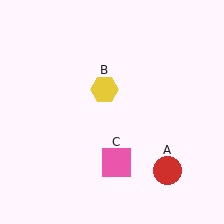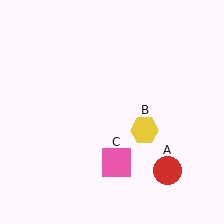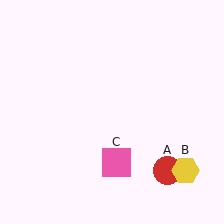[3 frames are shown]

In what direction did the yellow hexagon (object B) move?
The yellow hexagon (object B) moved down and to the right.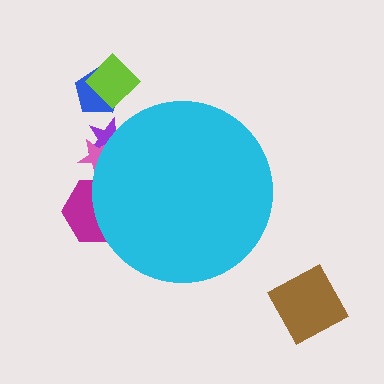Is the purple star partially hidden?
Yes, the purple star is partially hidden behind the cyan circle.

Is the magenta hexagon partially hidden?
Yes, the magenta hexagon is partially hidden behind the cyan circle.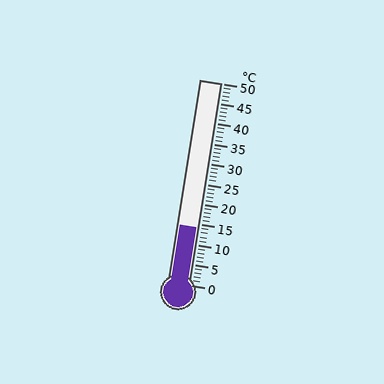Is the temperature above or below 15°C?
The temperature is below 15°C.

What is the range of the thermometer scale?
The thermometer scale ranges from 0°C to 50°C.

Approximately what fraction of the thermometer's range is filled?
The thermometer is filled to approximately 30% of its range.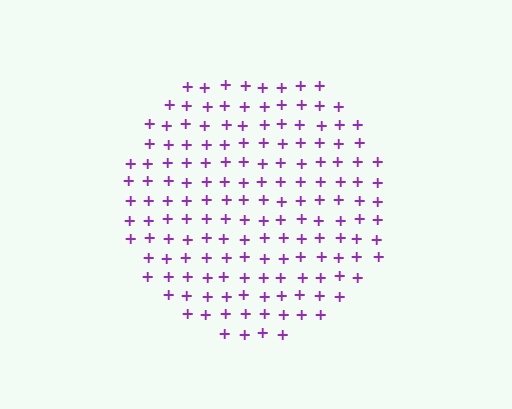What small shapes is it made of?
It is made of small plus signs.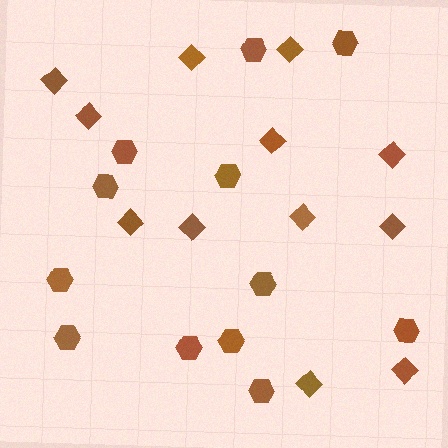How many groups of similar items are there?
There are 2 groups: one group of hexagons (12) and one group of diamonds (12).